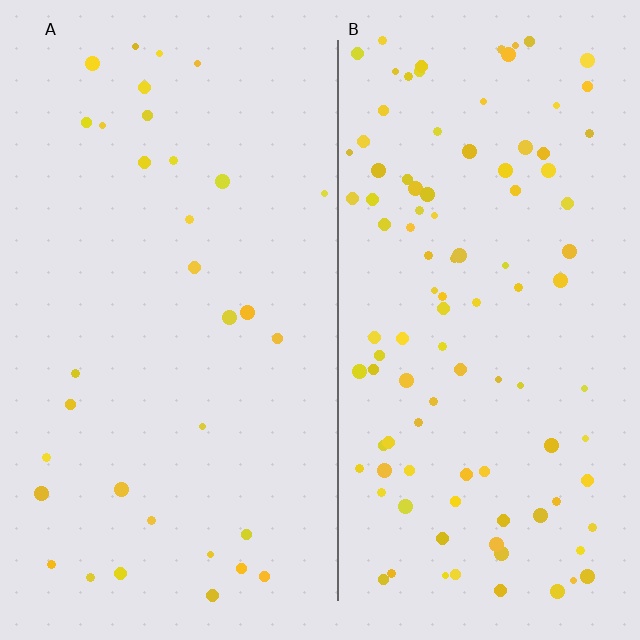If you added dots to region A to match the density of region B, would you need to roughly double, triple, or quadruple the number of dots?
Approximately triple.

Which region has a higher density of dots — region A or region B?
B (the right).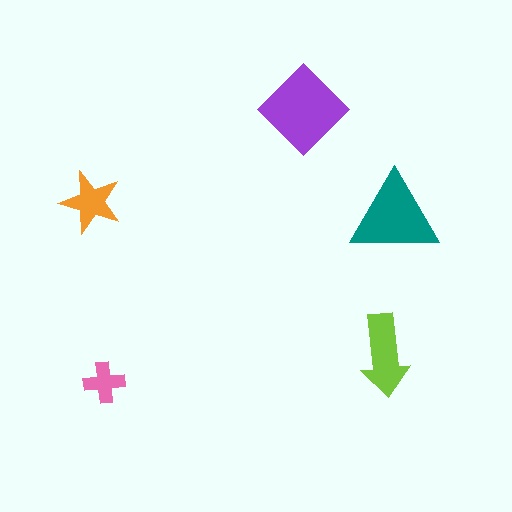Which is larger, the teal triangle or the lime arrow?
The teal triangle.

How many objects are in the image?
There are 5 objects in the image.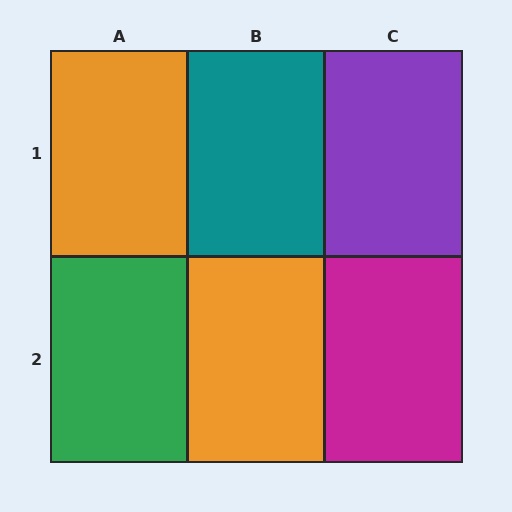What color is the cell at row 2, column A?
Green.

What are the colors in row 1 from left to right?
Orange, teal, purple.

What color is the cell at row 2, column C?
Magenta.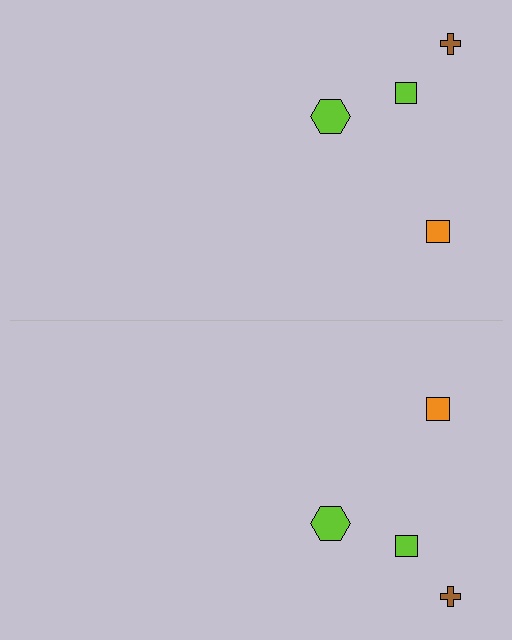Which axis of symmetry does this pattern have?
The pattern has a horizontal axis of symmetry running through the center of the image.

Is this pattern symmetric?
Yes, this pattern has bilateral (reflection) symmetry.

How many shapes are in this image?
There are 8 shapes in this image.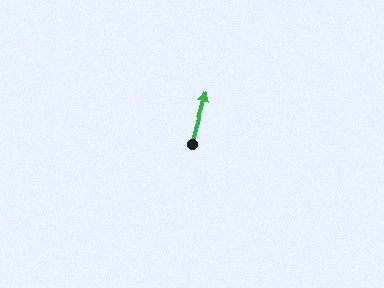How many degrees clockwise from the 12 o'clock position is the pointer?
Approximately 15 degrees.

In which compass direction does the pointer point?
North.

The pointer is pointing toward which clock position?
Roughly 1 o'clock.